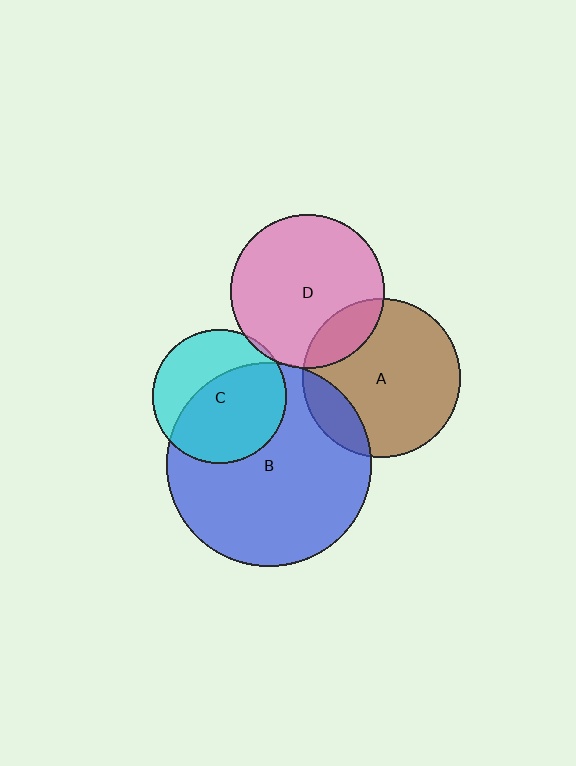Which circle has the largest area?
Circle B (blue).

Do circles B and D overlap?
Yes.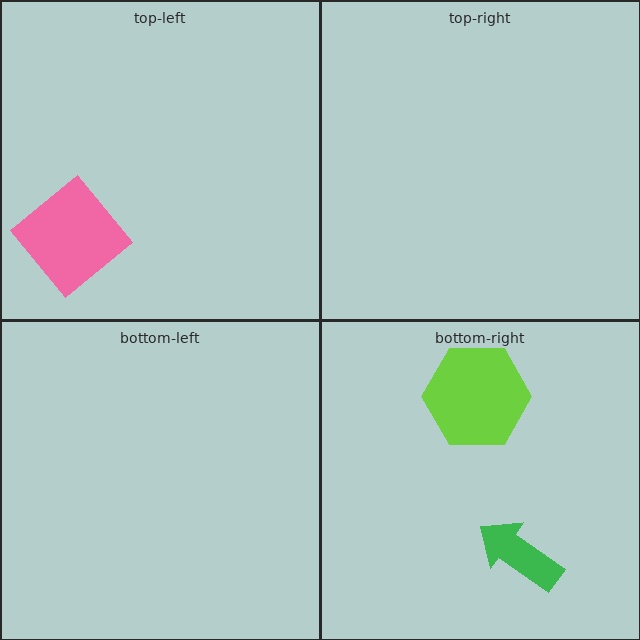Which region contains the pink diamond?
The top-left region.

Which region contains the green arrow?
The bottom-right region.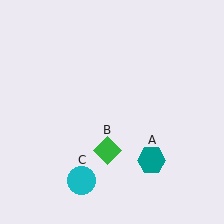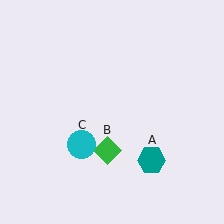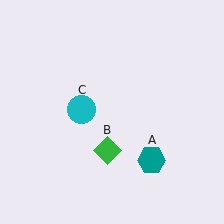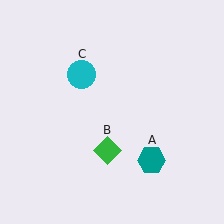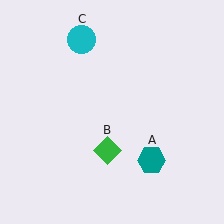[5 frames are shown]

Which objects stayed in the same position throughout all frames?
Teal hexagon (object A) and green diamond (object B) remained stationary.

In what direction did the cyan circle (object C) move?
The cyan circle (object C) moved up.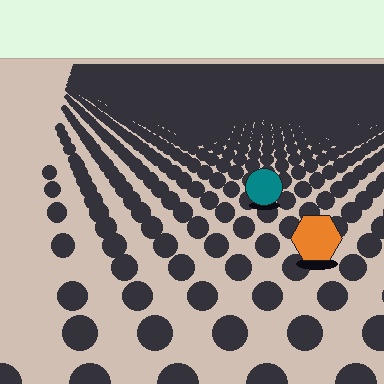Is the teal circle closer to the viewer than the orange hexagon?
No. The orange hexagon is closer — you can tell from the texture gradient: the ground texture is coarser near it.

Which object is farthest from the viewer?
The teal circle is farthest from the viewer. It appears smaller and the ground texture around it is denser.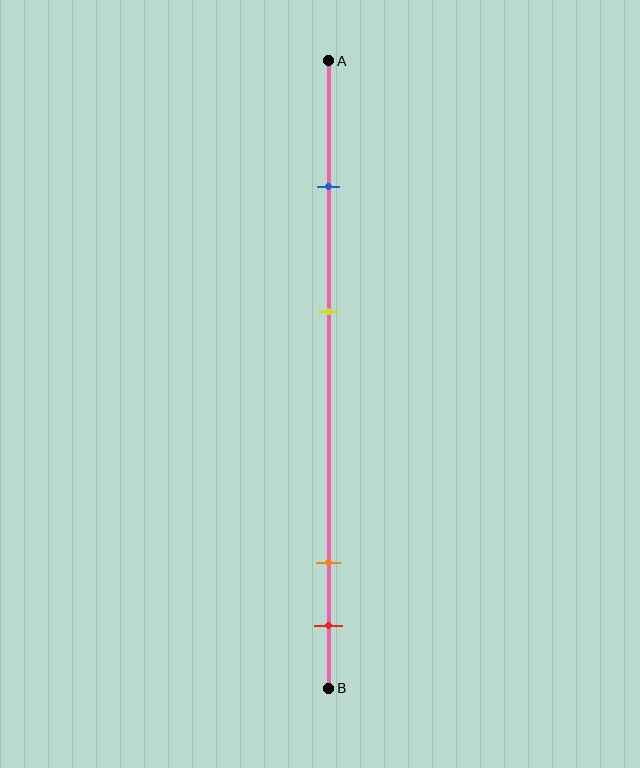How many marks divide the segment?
There are 4 marks dividing the segment.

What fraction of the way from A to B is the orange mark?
The orange mark is approximately 80% (0.8) of the way from A to B.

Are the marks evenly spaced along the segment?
No, the marks are not evenly spaced.